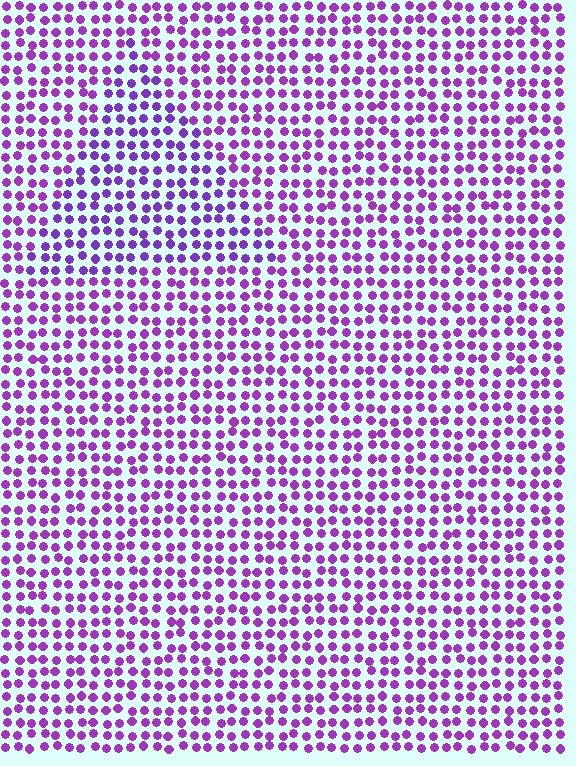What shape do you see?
I see a triangle.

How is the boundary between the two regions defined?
The boundary is defined purely by a slight shift in hue (about 17 degrees). Spacing, size, and orientation are identical on both sides.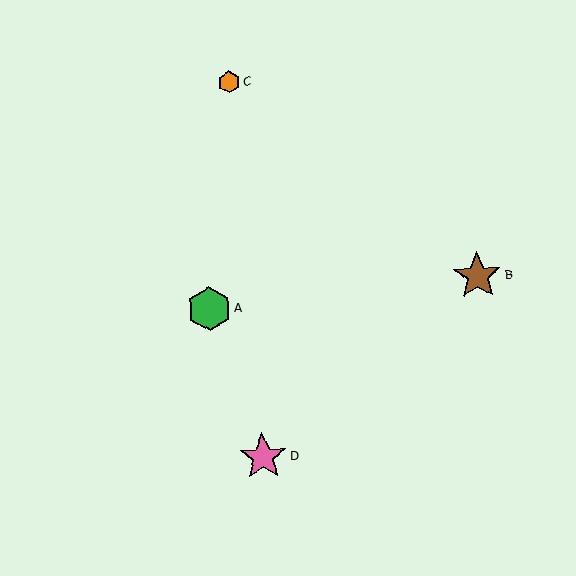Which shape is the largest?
The brown star (labeled B) is the largest.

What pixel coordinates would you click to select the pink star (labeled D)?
Click at (263, 457) to select the pink star D.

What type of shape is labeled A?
Shape A is a green hexagon.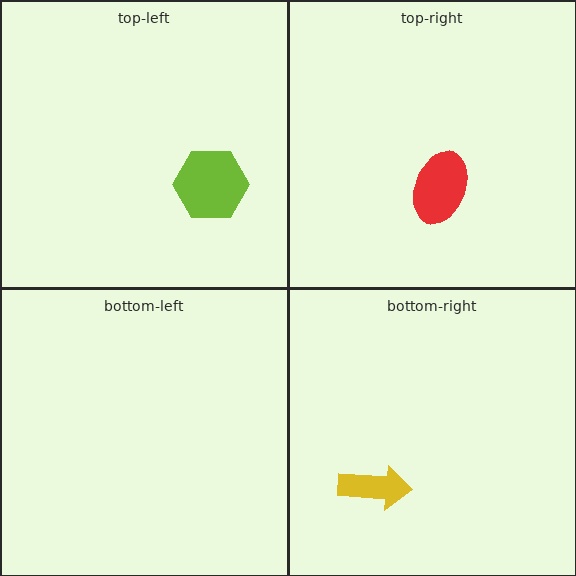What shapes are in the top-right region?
The red ellipse.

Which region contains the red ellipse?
The top-right region.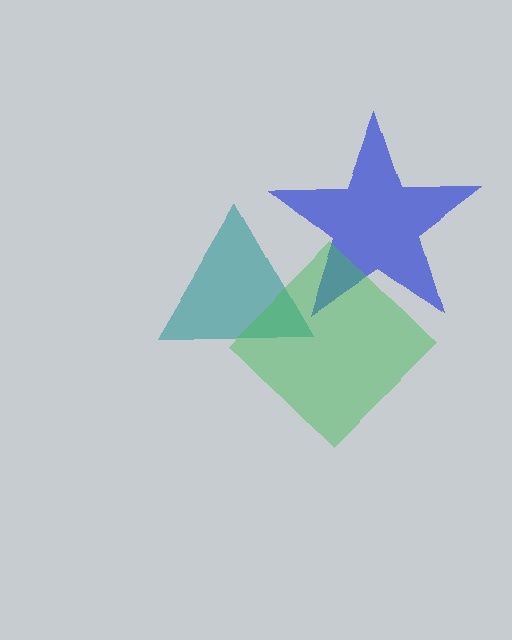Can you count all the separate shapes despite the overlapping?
Yes, there are 3 separate shapes.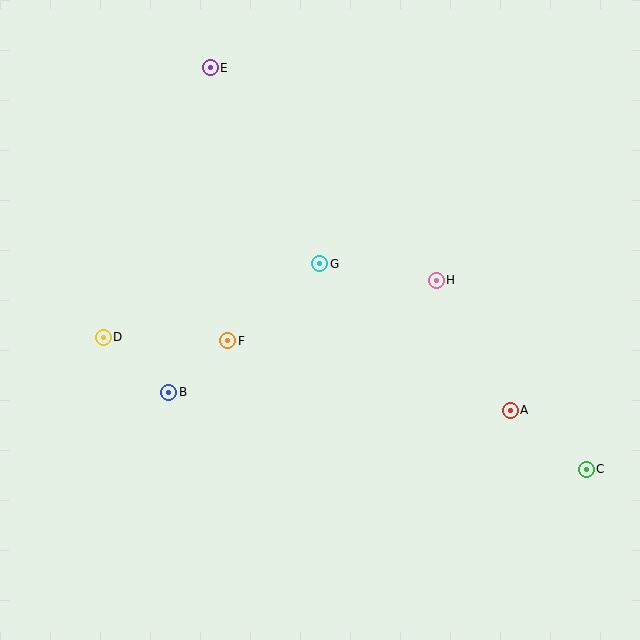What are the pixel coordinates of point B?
Point B is at (169, 392).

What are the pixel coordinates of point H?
Point H is at (436, 280).